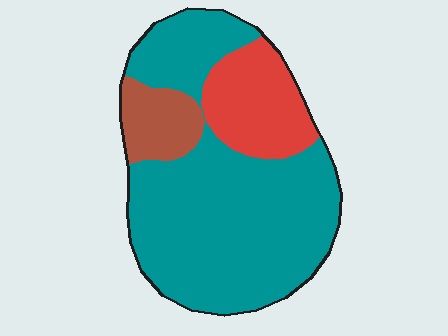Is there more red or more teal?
Teal.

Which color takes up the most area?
Teal, at roughly 70%.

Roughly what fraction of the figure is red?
Red covers 19% of the figure.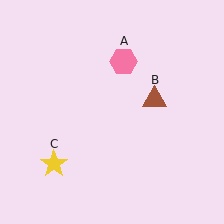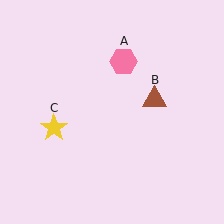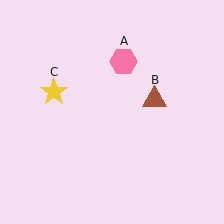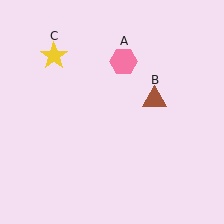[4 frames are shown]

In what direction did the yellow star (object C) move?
The yellow star (object C) moved up.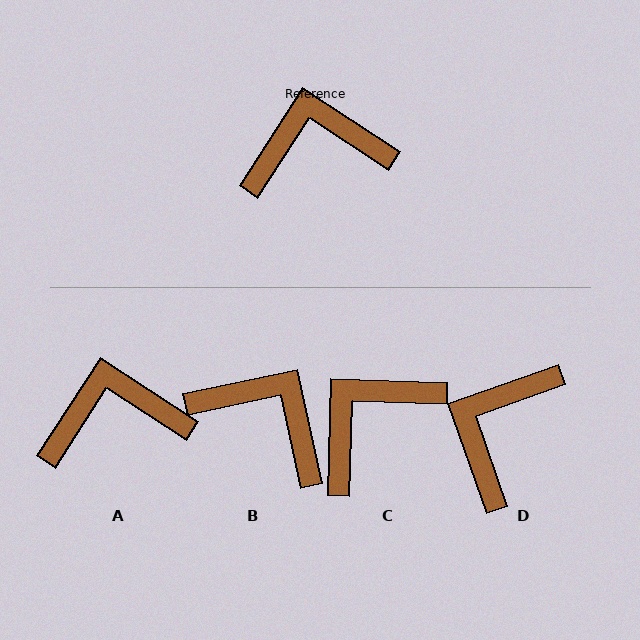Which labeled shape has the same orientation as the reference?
A.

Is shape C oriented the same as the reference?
No, it is off by about 31 degrees.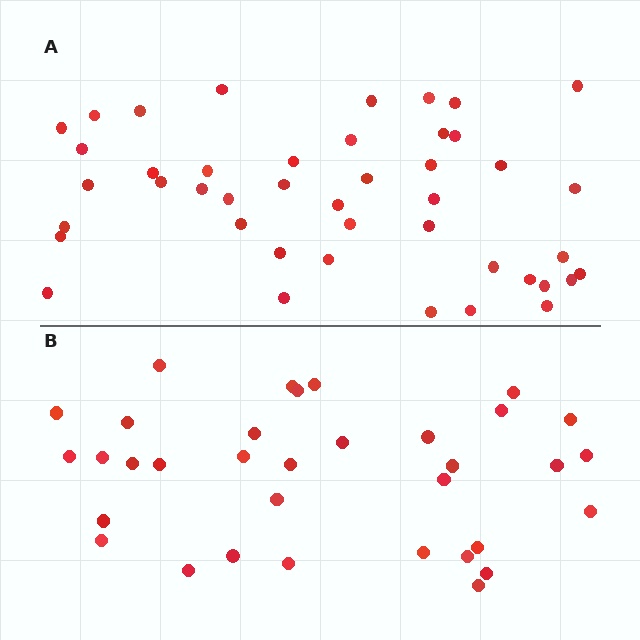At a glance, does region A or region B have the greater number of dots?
Region A (the top region) has more dots.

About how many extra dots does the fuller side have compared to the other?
Region A has roughly 10 or so more dots than region B.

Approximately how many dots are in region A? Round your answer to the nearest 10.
About 40 dots. (The exact count is 44, which rounds to 40.)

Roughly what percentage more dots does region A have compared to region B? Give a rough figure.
About 30% more.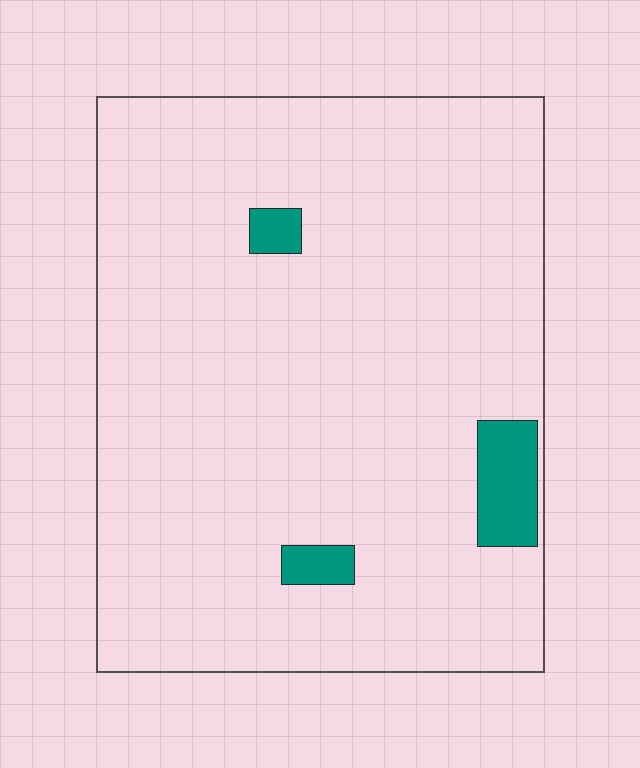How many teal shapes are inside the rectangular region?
3.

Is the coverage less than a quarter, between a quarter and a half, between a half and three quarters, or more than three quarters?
Less than a quarter.